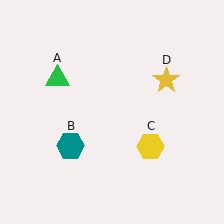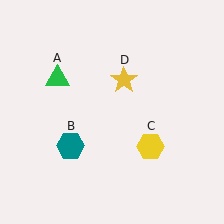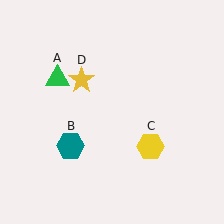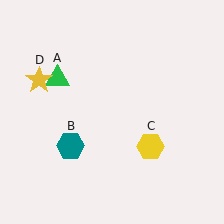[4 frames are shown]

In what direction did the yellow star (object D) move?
The yellow star (object D) moved left.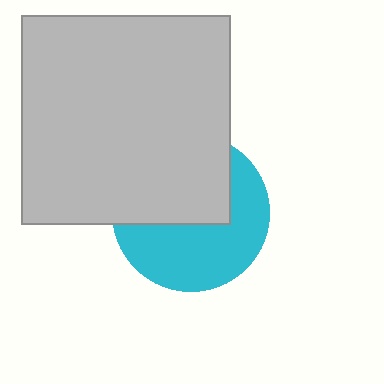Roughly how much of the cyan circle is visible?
About half of it is visible (roughly 52%).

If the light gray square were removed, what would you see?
You would see the complete cyan circle.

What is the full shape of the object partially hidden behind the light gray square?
The partially hidden object is a cyan circle.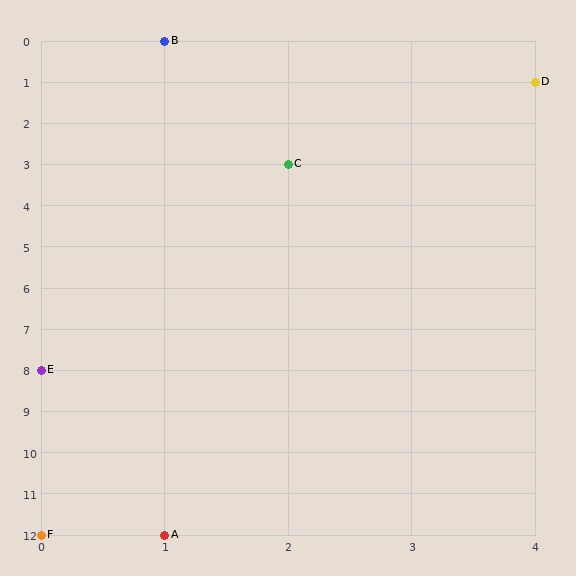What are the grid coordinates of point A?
Point A is at grid coordinates (1, 12).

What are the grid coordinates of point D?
Point D is at grid coordinates (4, 1).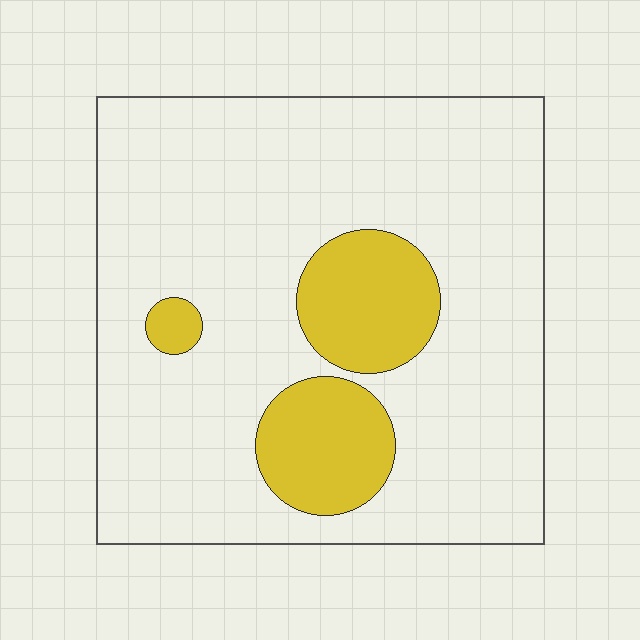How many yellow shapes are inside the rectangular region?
3.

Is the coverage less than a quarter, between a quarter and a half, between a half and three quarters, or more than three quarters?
Less than a quarter.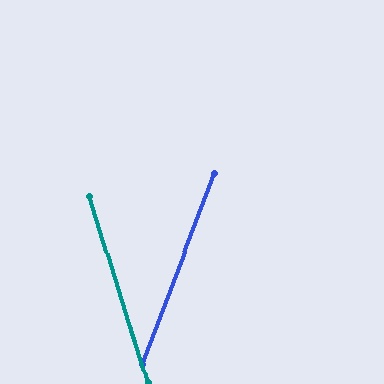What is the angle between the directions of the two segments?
Approximately 38 degrees.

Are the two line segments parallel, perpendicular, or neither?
Neither parallel nor perpendicular — they differ by about 38°.